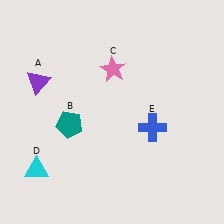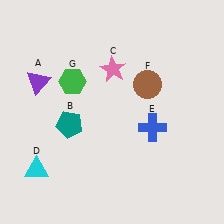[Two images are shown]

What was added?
A brown circle (F), a green hexagon (G) were added in Image 2.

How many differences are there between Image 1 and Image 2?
There are 2 differences between the two images.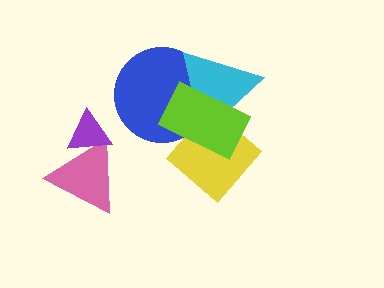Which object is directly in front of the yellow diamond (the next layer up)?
The cyan triangle is directly in front of the yellow diamond.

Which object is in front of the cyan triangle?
The lime rectangle is in front of the cyan triangle.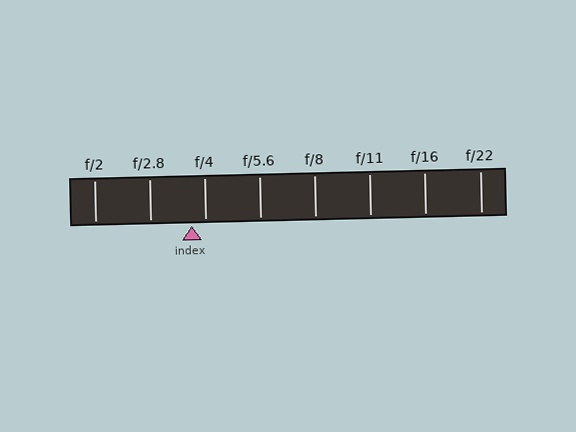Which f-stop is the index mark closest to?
The index mark is closest to f/4.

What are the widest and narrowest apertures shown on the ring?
The widest aperture shown is f/2 and the narrowest is f/22.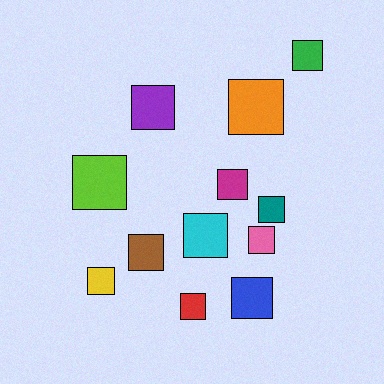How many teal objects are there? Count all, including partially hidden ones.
There is 1 teal object.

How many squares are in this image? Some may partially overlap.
There are 12 squares.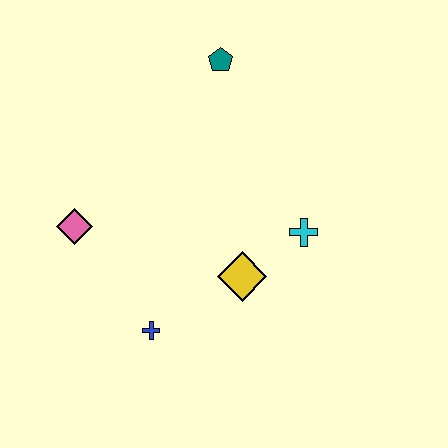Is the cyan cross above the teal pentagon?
No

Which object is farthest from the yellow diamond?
The teal pentagon is farthest from the yellow diamond.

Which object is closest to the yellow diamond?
The cyan cross is closest to the yellow diamond.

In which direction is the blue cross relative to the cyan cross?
The blue cross is to the left of the cyan cross.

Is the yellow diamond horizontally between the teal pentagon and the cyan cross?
Yes